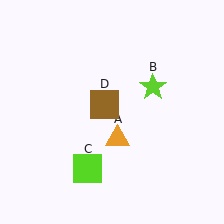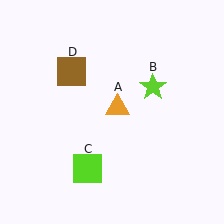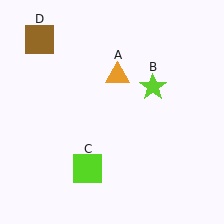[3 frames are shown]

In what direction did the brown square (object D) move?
The brown square (object D) moved up and to the left.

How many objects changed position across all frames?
2 objects changed position: orange triangle (object A), brown square (object D).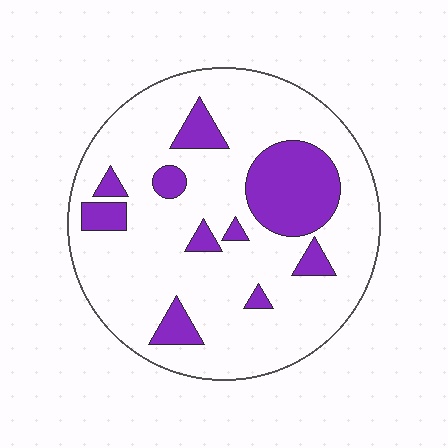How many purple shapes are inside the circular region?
10.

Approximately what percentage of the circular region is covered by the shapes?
Approximately 20%.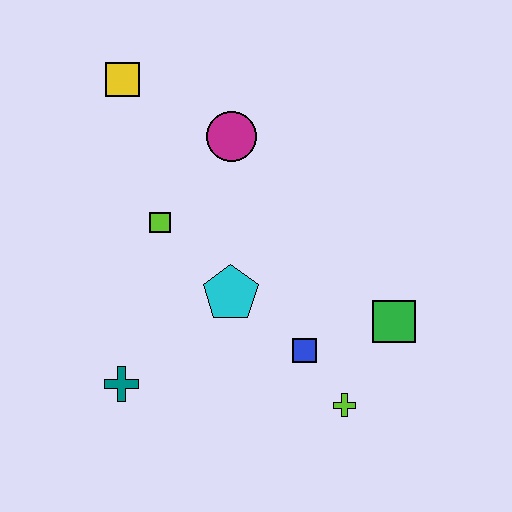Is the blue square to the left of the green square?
Yes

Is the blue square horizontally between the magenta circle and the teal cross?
No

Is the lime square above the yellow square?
No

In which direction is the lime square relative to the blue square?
The lime square is to the left of the blue square.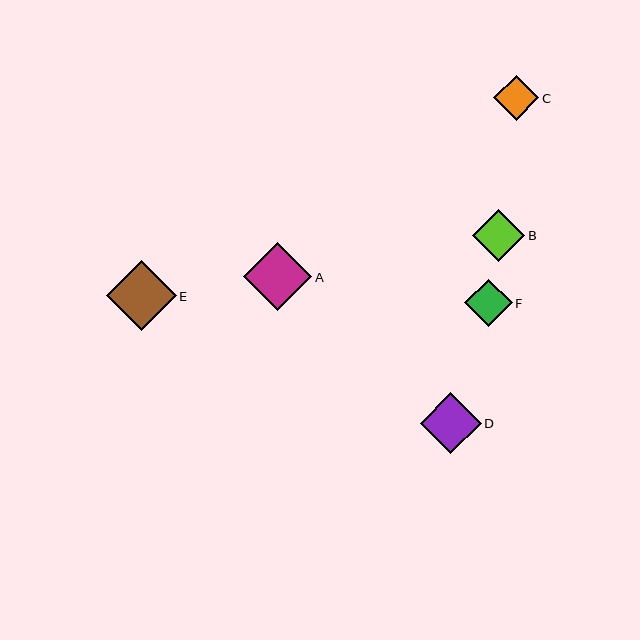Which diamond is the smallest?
Diamond C is the smallest with a size of approximately 45 pixels.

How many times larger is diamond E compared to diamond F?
Diamond E is approximately 1.5 times the size of diamond F.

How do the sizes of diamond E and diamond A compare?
Diamond E and diamond A are approximately the same size.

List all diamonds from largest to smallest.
From largest to smallest: E, A, D, B, F, C.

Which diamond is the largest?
Diamond E is the largest with a size of approximately 70 pixels.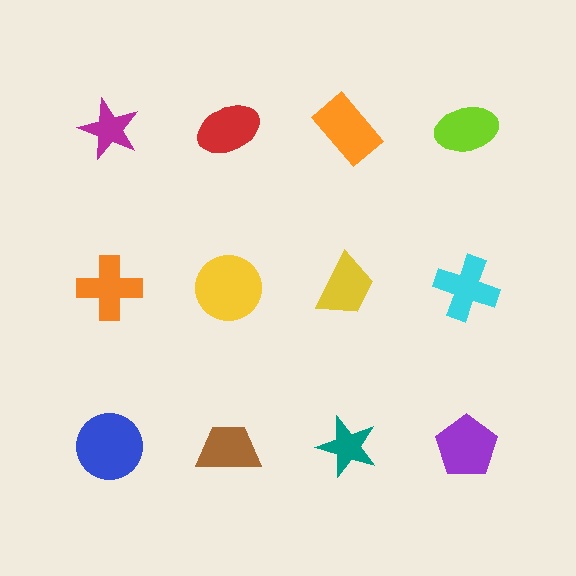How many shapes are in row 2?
4 shapes.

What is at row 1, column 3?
An orange rectangle.